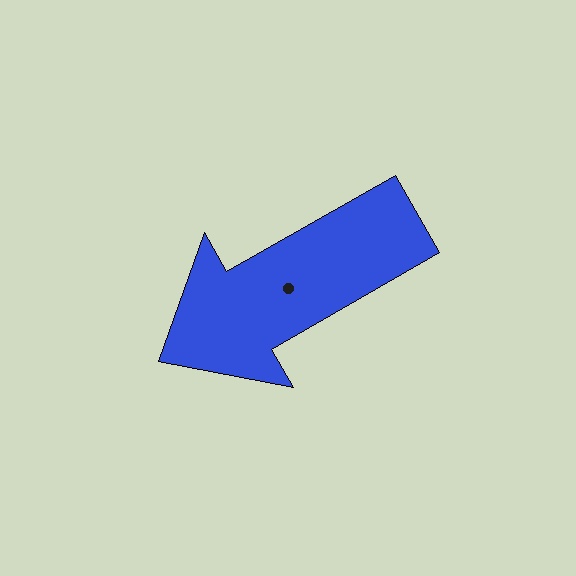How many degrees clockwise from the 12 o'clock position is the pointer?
Approximately 240 degrees.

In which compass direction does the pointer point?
Southwest.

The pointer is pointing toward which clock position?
Roughly 8 o'clock.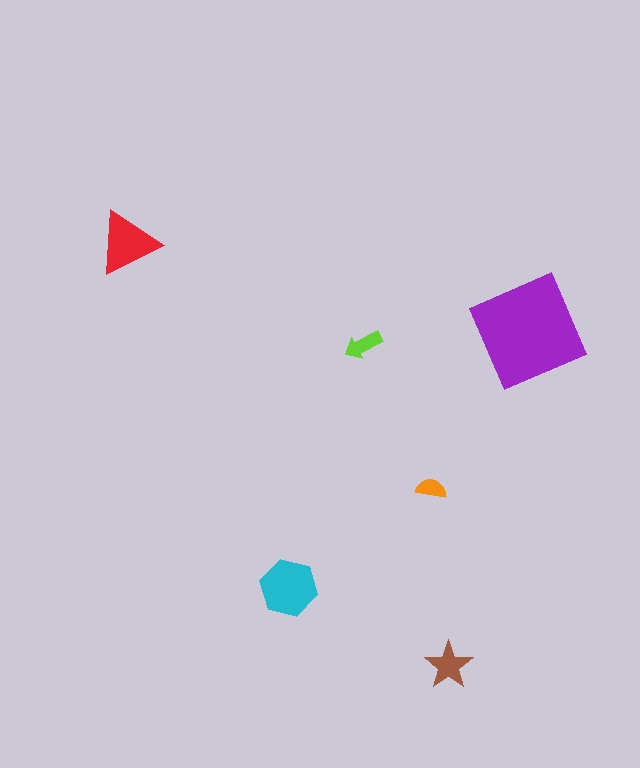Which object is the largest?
The purple square.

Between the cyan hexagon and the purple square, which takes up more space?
The purple square.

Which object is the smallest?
The orange semicircle.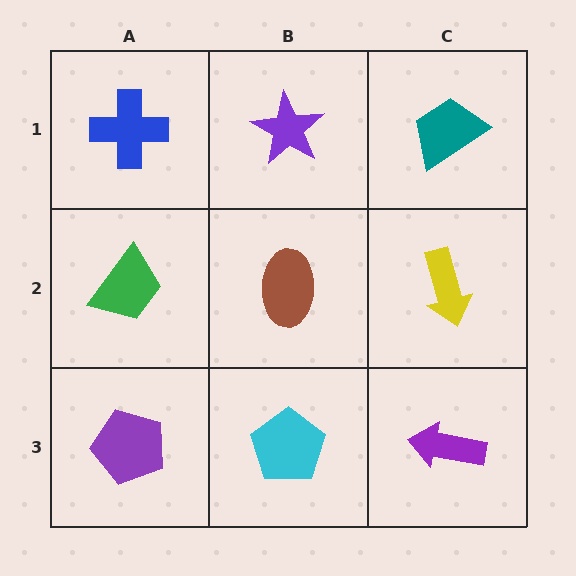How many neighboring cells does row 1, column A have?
2.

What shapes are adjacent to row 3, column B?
A brown ellipse (row 2, column B), a purple pentagon (row 3, column A), a purple arrow (row 3, column C).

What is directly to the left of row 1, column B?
A blue cross.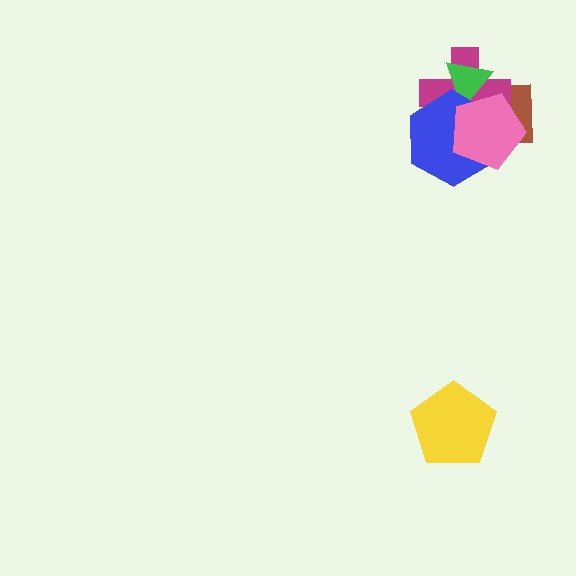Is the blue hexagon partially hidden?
Yes, it is partially covered by another shape.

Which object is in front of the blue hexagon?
The pink pentagon is in front of the blue hexagon.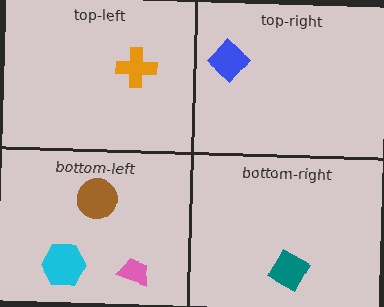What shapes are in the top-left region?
The orange cross.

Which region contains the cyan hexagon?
The bottom-left region.